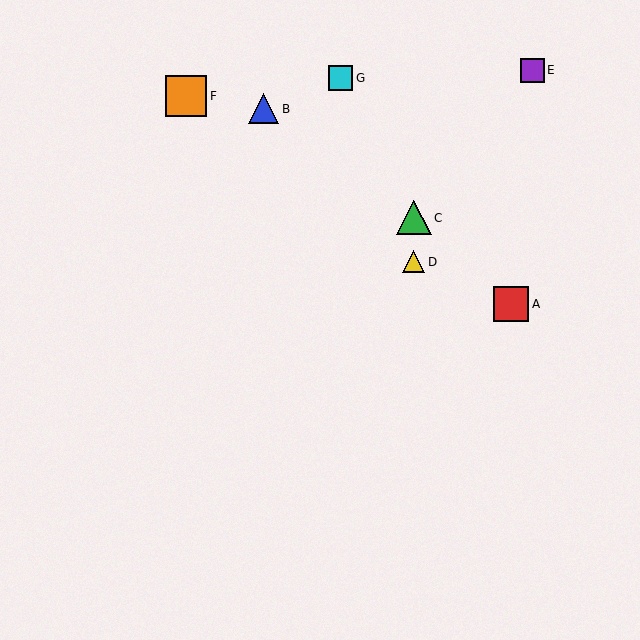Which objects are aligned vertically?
Objects C, D are aligned vertically.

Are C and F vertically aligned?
No, C is at x≈414 and F is at x≈186.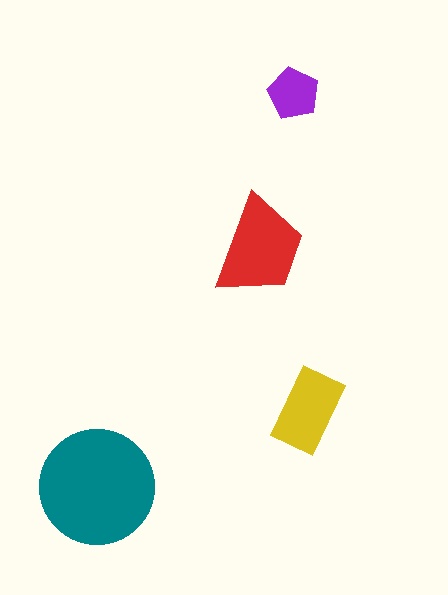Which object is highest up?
The purple pentagon is topmost.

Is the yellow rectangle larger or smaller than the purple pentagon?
Larger.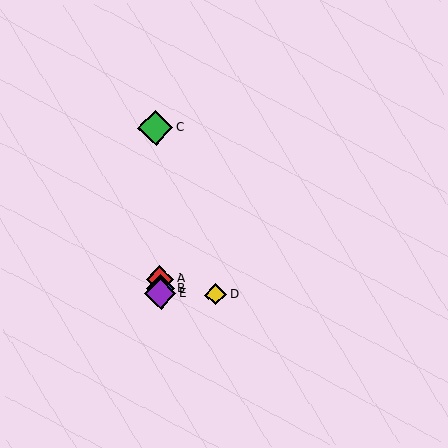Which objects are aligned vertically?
Objects A, B, C, E are aligned vertically.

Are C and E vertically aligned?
Yes, both are at x≈155.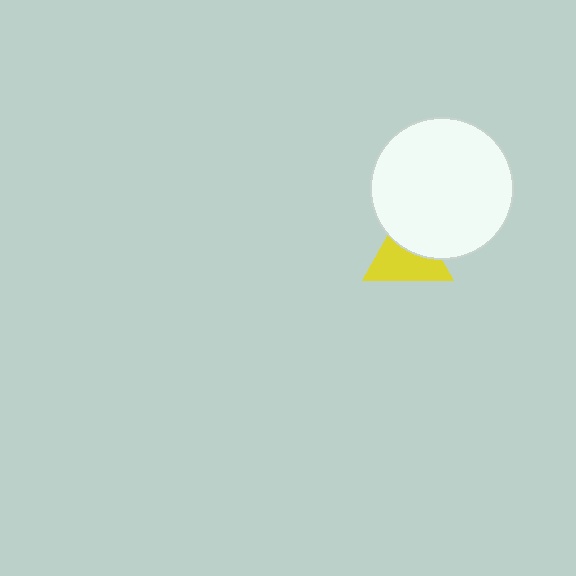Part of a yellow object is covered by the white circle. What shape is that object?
It is a triangle.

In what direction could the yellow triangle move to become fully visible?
The yellow triangle could move down. That would shift it out from behind the white circle entirely.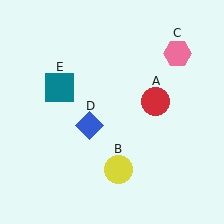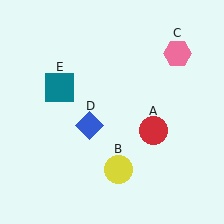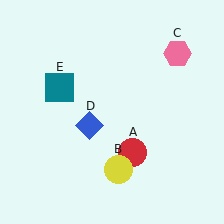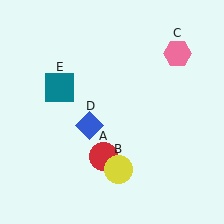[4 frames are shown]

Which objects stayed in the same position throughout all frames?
Yellow circle (object B) and pink hexagon (object C) and blue diamond (object D) and teal square (object E) remained stationary.